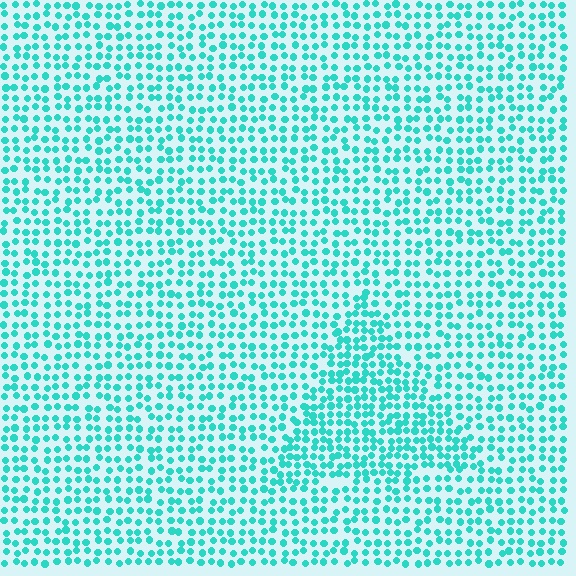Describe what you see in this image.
The image contains small cyan elements arranged at two different densities. A triangle-shaped region is visible where the elements are more densely packed than the surrounding area.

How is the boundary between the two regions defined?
The boundary is defined by a change in element density (approximately 1.5x ratio). All elements are the same color, size, and shape.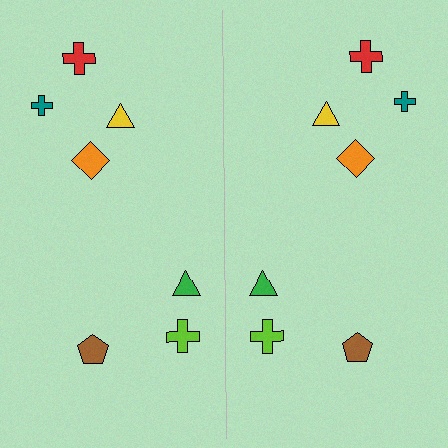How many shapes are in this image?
There are 14 shapes in this image.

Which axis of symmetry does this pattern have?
The pattern has a vertical axis of symmetry running through the center of the image.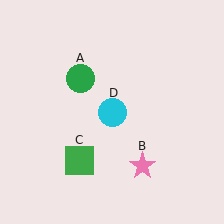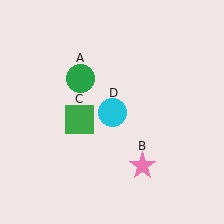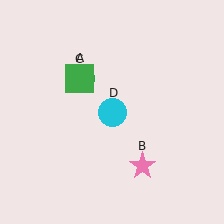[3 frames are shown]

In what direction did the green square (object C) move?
The green square (object C) moved up.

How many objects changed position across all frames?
1 object changed position: green square (object C).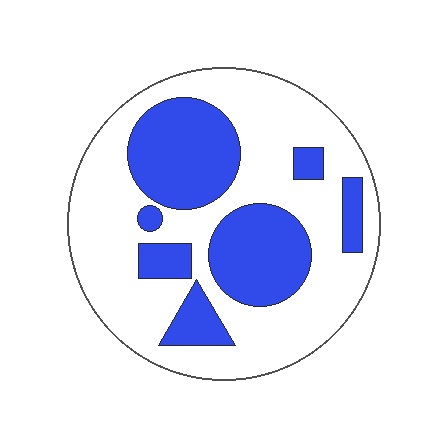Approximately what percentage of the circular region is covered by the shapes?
Approximately 35%.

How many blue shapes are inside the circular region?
7.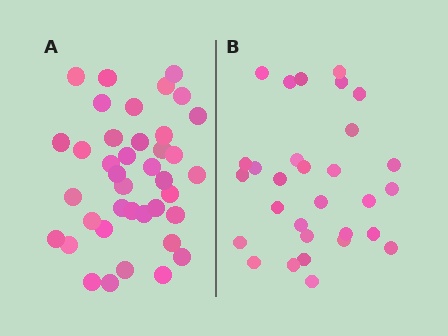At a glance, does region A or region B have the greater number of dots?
Region A (the left region) has more dots.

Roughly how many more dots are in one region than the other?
Region A has roughly 8 or so more dots than region B.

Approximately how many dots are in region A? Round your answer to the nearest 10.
About 40 dots. (The exact count is 39, which rounds to 40.)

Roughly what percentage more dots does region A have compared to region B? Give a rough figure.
About 30% more.